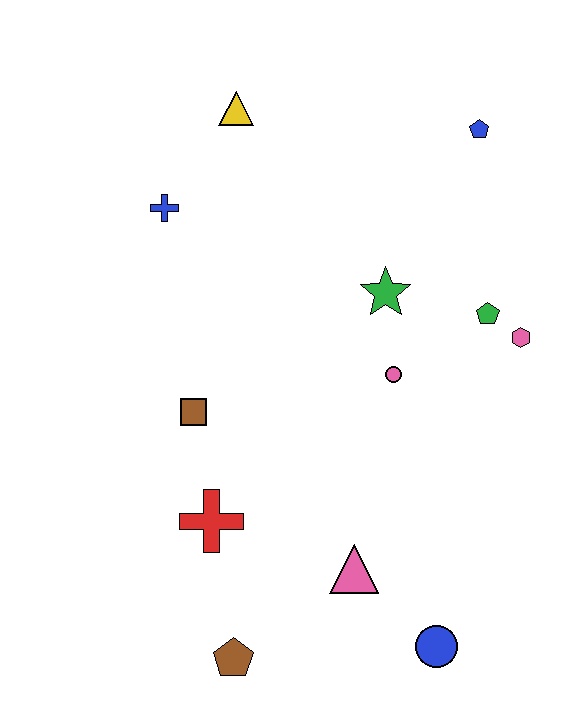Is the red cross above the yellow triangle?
No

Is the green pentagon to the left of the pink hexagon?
Yes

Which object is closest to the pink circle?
The green star is closest to the pink circle.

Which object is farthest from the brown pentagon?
The blue pentagon is farthest from the brown pentagon.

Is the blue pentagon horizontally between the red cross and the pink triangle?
No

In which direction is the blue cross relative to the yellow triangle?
The blue cross is below the yellow triangle.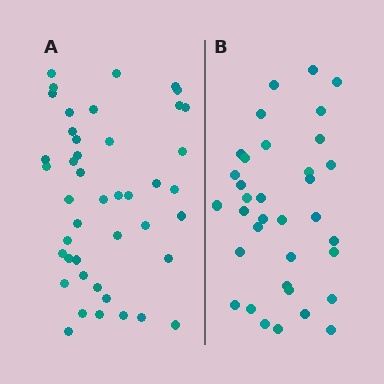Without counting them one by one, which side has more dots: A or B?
Region A (the left region) has more dots.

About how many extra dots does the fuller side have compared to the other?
Region A has roughly 8 or so more dots than region B.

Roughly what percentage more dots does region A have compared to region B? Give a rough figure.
About 25% more.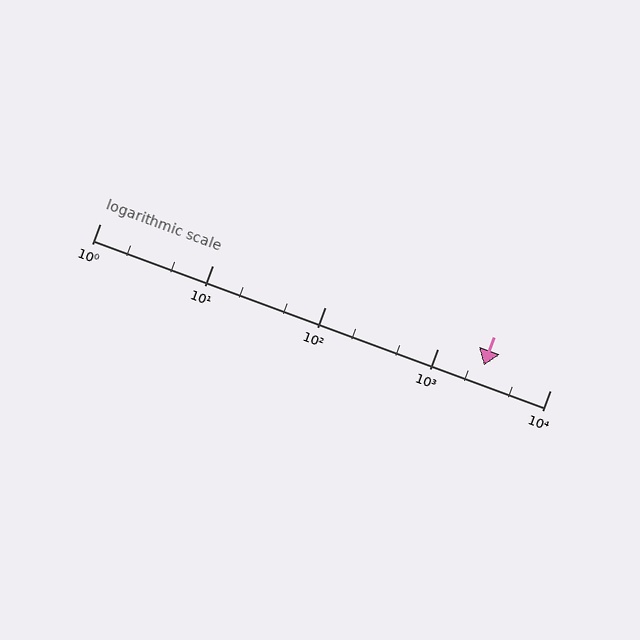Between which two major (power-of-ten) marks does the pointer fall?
The pointer is between 1000 and 10000.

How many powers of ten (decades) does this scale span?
The scale spans 4 decades, from 1 to 10000.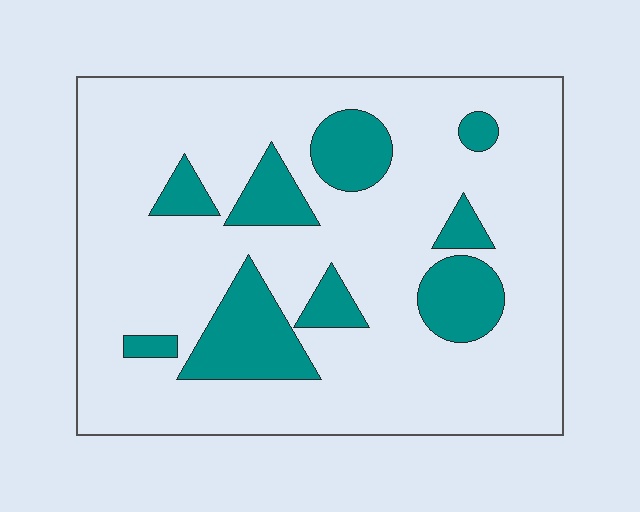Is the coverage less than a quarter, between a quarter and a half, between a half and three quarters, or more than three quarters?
Less than a quarter.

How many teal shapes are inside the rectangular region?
9.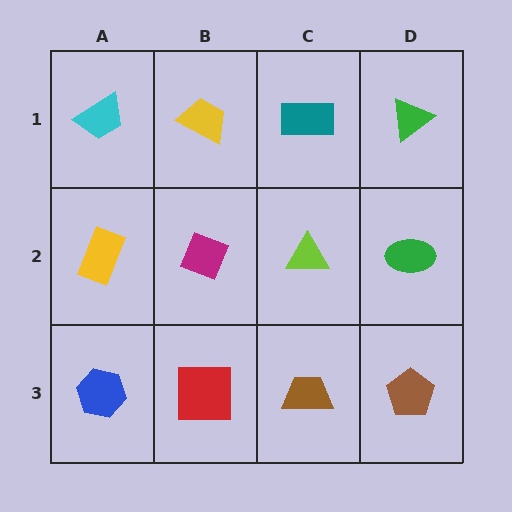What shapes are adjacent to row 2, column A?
A cyan trapezoid (row 1, column A), a blue hexagon (row 3, column A), a magenta diamond (row 2, column B).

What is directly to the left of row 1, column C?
A yellow trapezoid.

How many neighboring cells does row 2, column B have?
4.